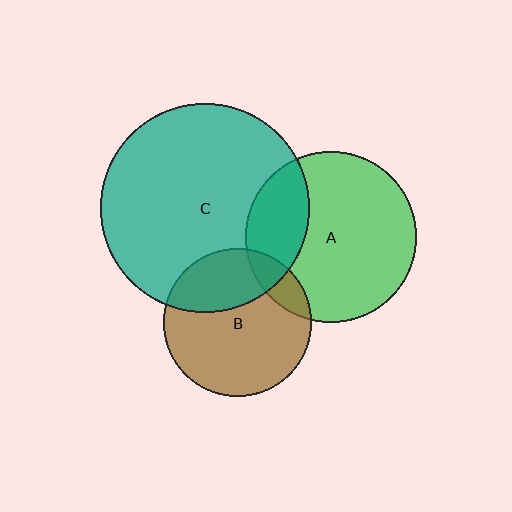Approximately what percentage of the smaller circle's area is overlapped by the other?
Approximately 30%.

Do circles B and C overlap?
Yes.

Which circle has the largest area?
Circle C (teal).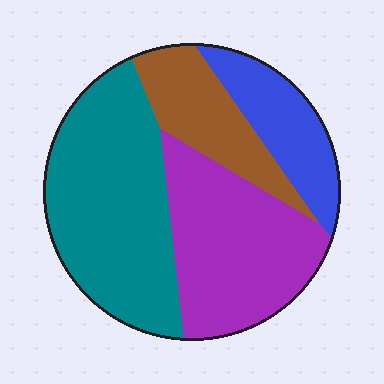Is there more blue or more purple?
Purple.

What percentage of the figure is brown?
Brown takes up about one sixth (1/6) of the figure.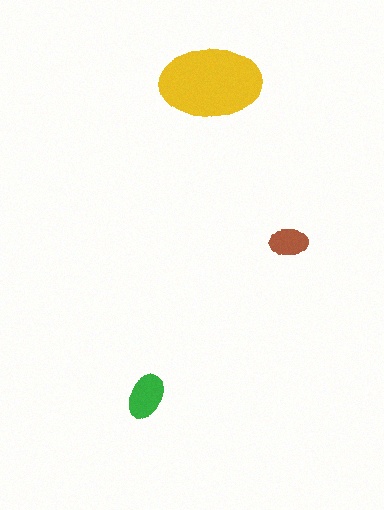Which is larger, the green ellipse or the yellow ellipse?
The yellow one.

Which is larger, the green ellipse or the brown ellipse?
The green one.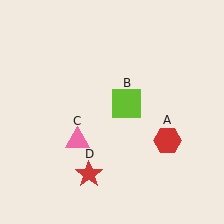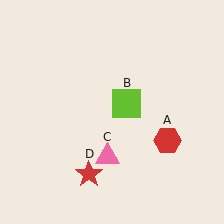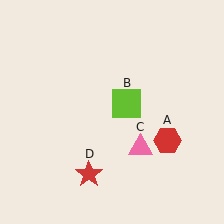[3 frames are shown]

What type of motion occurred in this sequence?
The pink triangle (object C) rotated counterclockwise around the center of the scene.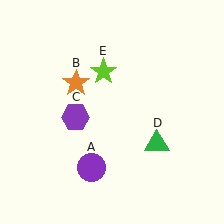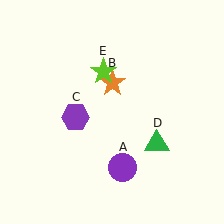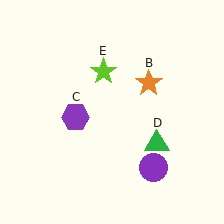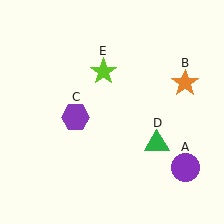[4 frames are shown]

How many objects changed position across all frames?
2 objects changed position: purple circle (object A), orange star (object B).